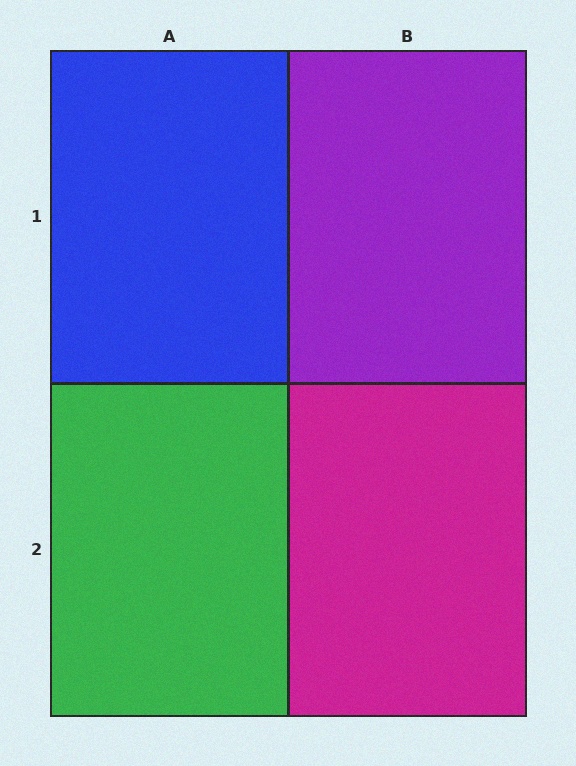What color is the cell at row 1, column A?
Blue.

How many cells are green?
1 cell is green.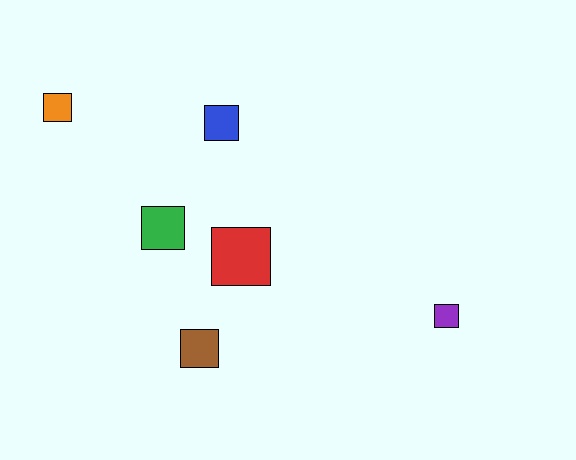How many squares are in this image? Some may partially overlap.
There are 6 squares.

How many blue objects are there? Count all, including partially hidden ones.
There is 1 blue object.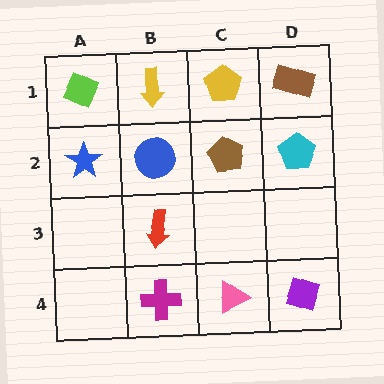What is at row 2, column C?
A brown pentagon.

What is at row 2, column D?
A cyan pentagon.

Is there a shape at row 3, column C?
No, that cell is empty.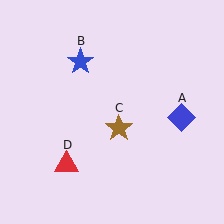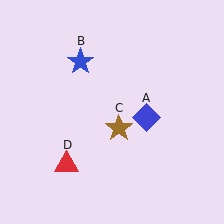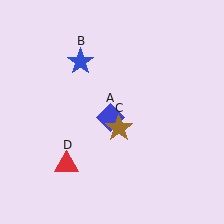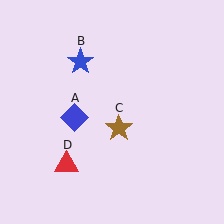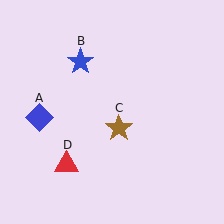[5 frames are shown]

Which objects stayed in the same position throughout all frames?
Blue star (object B) and brown star (object C) and red triangle (object D) remained stationary.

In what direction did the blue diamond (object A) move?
The blue diamond (object A) moved left.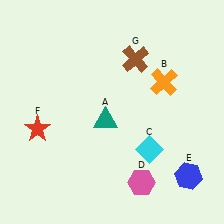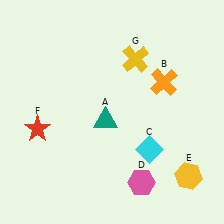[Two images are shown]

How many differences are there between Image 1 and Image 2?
There are 2 differences between the two images.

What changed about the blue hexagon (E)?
In Image 1, E is blue. In Image 2, it changed to yellow.